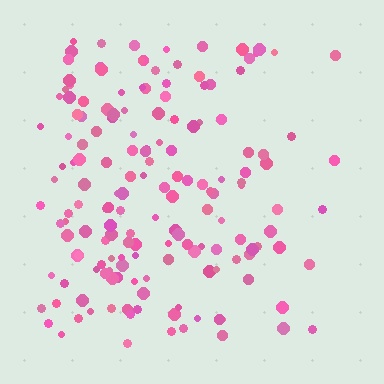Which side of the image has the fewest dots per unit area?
The right.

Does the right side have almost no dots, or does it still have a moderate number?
Still a moderate number, just noticeably fewer than the left.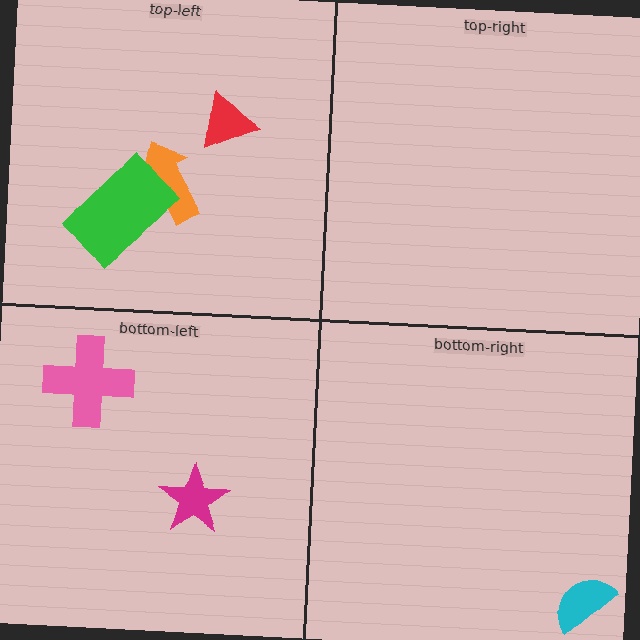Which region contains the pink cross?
The bottom-left region.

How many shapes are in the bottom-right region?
1.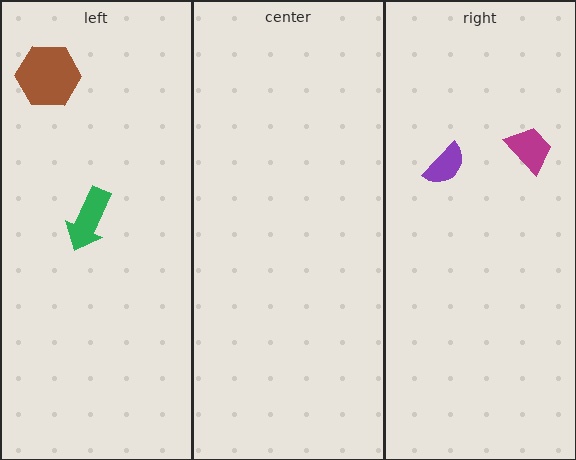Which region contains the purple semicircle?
The right region.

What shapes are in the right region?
The purple semicircle, the magenta trapezoid.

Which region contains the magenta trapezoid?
The right region.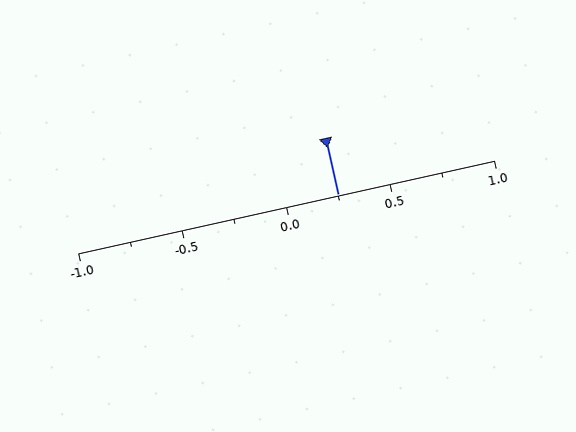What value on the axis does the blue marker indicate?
The marker indicates approximately 0.25.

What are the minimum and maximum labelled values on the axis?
The axis runs from -1.0 to 1.0.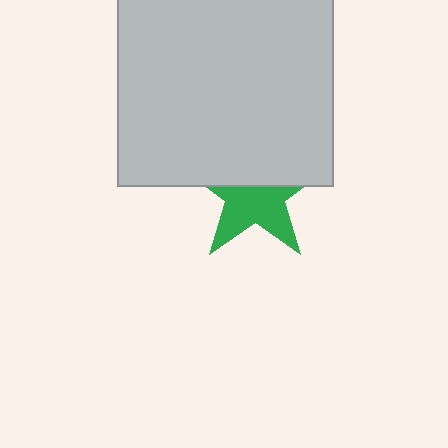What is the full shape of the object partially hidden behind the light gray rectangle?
The partially hidden object is a green star.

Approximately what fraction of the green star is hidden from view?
Roughly 49% of the green star is hidden behind the light gray rectangle.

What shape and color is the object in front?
The object in front is a light gray rectangle.